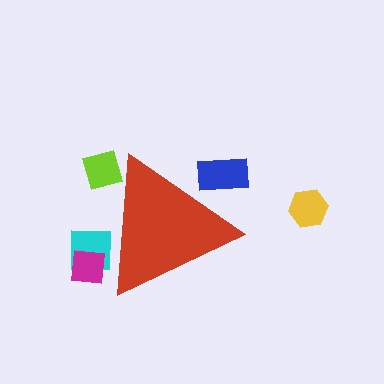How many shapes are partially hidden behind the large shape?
4 shapes are partially hidden.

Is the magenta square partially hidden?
Yes, the magenta square is partially hidden behind the red triangle.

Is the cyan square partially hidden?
Yes, the cyan square is partially hidden behind the red triangle.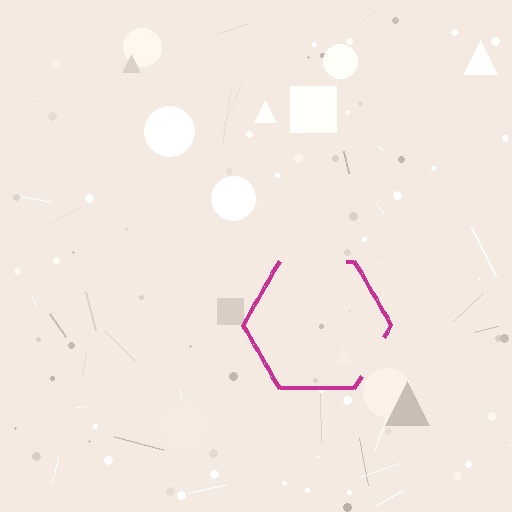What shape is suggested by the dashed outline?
The dashed outline suggests a hexagon.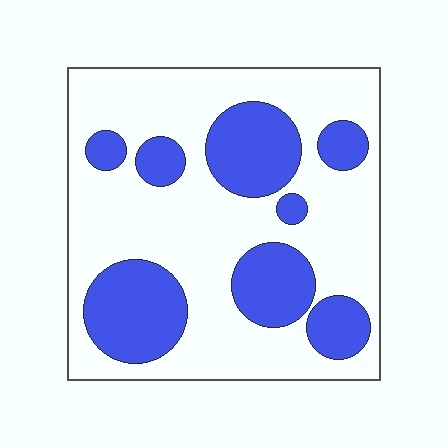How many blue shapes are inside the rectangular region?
8.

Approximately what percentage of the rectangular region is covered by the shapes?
Approximately 30%.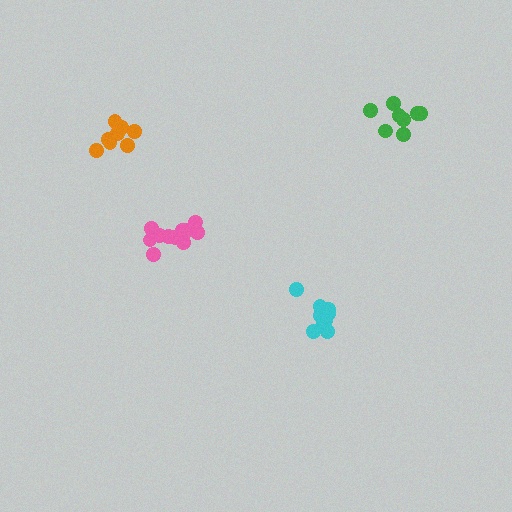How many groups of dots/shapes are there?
There are 4 groups.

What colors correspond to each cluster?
The clusters are colored: pink, cyan, green, orange.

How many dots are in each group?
Group 1: 12 dots, Group 2: 9 dots, Group 3: 8 dots, Group 4: 8 dots (37 total).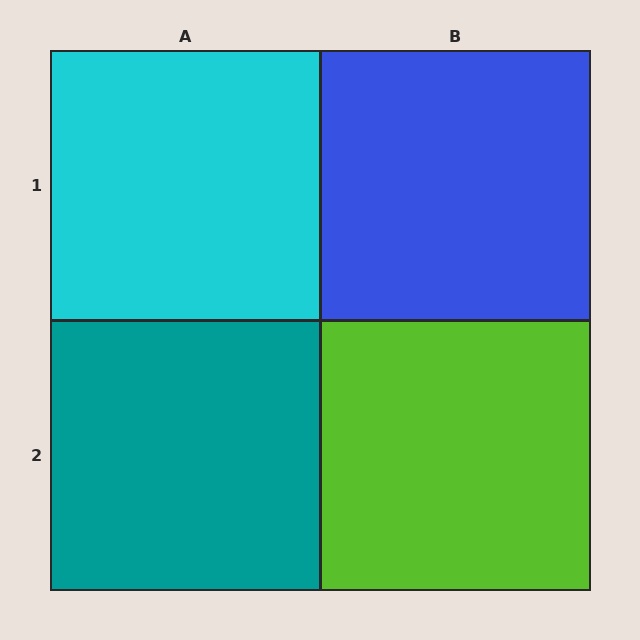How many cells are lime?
1 cell is lime.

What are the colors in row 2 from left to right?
Teal, lime.